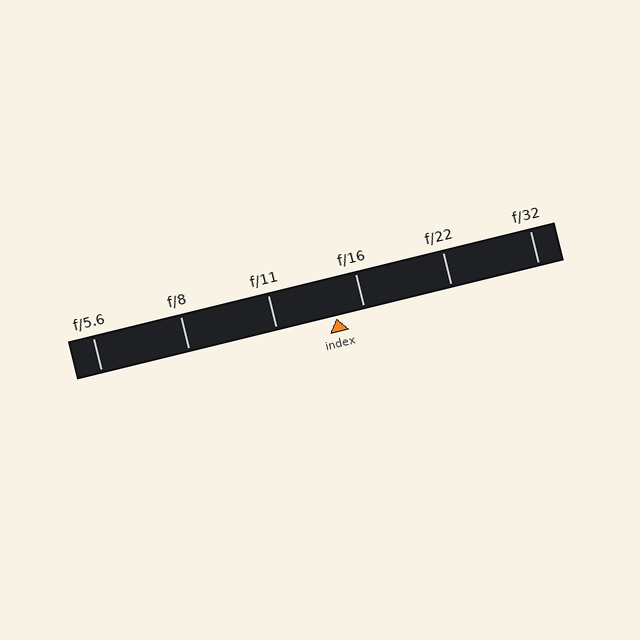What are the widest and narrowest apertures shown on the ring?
The widest aperture shown is f/5.6 and the narrowest is f/32.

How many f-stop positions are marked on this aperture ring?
There are 6 f-stop positions marked.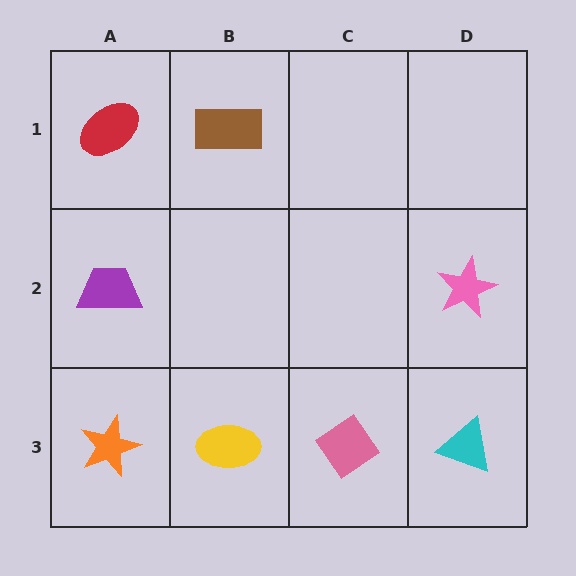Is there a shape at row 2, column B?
No, that cell is empty.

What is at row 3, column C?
A pink diamond.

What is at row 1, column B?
A brown rectangle.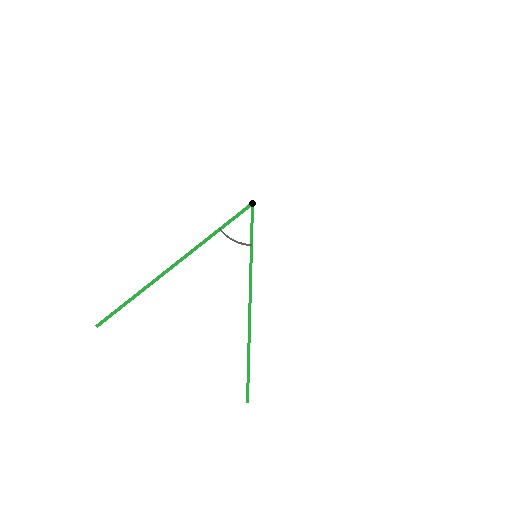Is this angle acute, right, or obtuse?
It is acute.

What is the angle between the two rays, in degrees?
Approximately 50 degrees.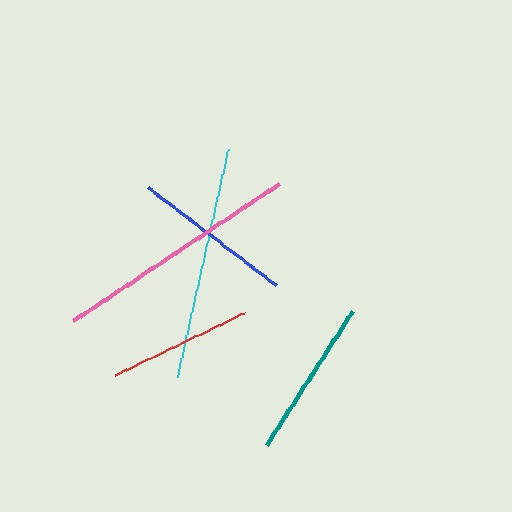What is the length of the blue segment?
The blue segment is approximately 160 pixels long.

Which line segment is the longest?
The pink line is the longest at approximately 248 pixels.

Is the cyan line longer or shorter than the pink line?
The pink line is longer than the cyan line.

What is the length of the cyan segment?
The cyan segment is approximately 234 pixels long.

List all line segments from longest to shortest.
From longest to shortest: pink, cyan, blue, teal, red.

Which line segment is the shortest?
The red line is the shortest at approximately 144 pixels.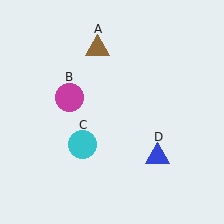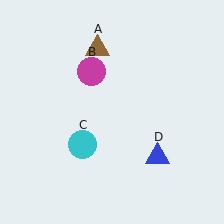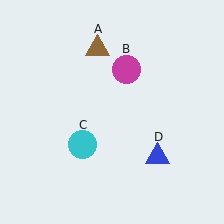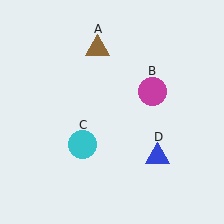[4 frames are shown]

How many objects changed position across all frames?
1 object changed position: magenta circle (object B).